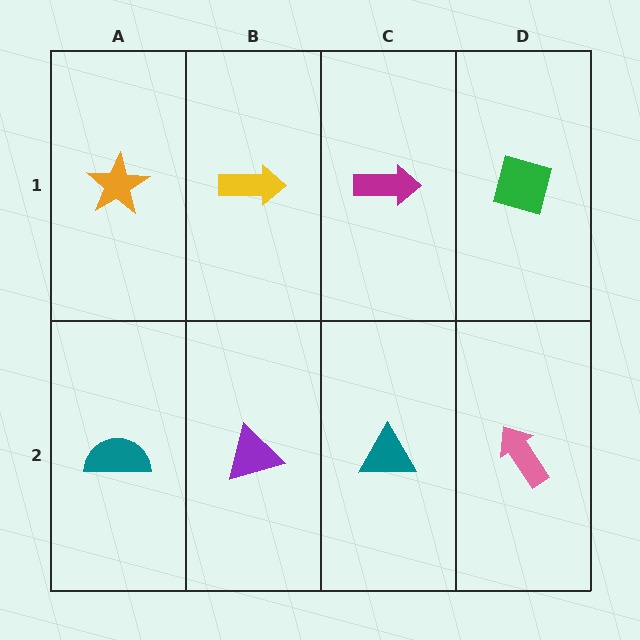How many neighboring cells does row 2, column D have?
2.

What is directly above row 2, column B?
A yellow arrow.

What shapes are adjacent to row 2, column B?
A yellow arrow (row 1, column B), a teal semicircle (row 2, column A), a teal triangle (row 2, column C).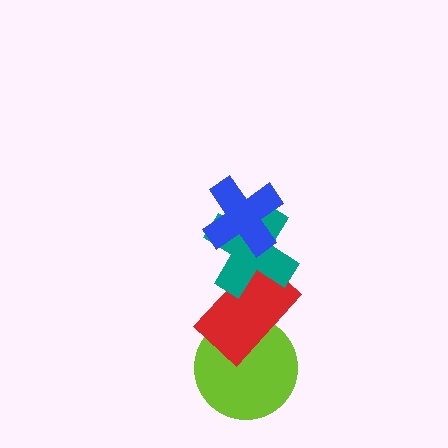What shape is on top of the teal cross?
The blue cross is on top of the teal cross.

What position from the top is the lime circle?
The lime circle is 4th from the top.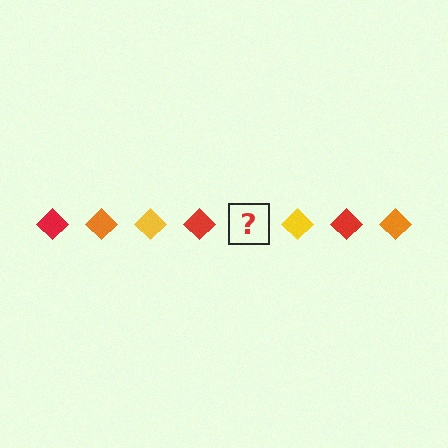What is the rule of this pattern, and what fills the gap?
The rule is that the pattern cycles through red, orange, yellow diamonds. The gap should be filled with an orange diamond.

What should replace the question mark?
The question mark should be replaced with an orange diamond.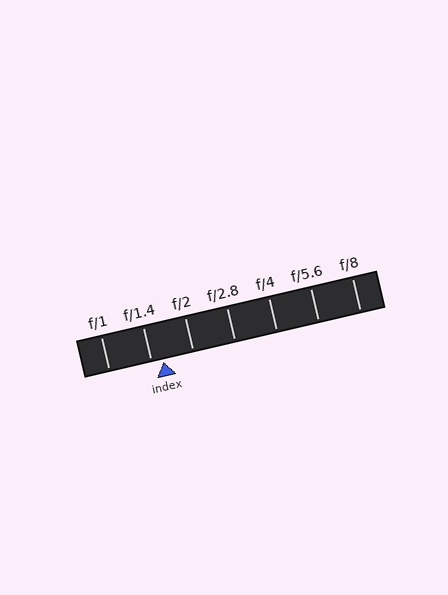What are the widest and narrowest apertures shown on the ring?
The widest aperture shown is f/1 and the narrowest is f/8.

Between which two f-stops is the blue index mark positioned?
The index mark is between f/1.4 and f/2.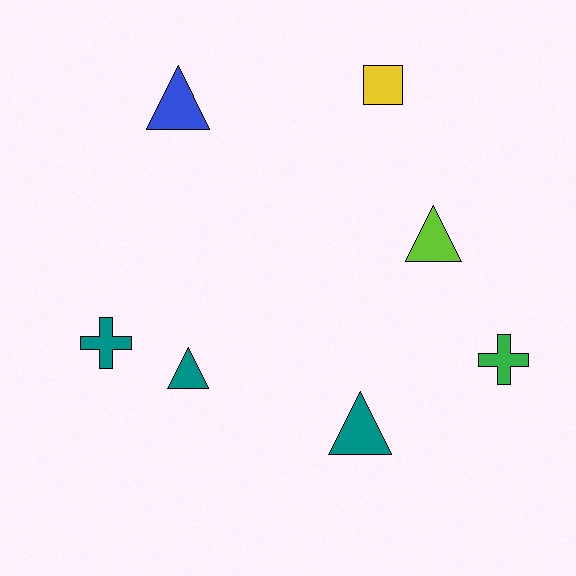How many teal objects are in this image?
There are 3 teal objects.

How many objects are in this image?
There are 7 objects.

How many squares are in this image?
There is 1 square.